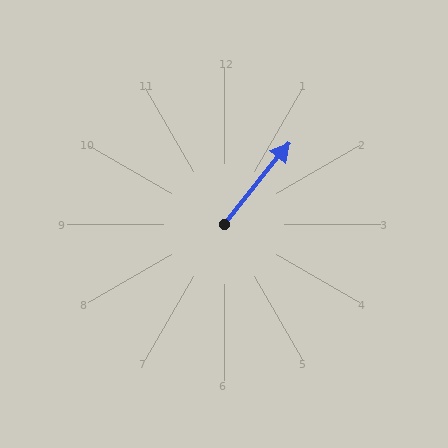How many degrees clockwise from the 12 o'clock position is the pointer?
Approximately 39 degrees.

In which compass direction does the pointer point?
Northeast.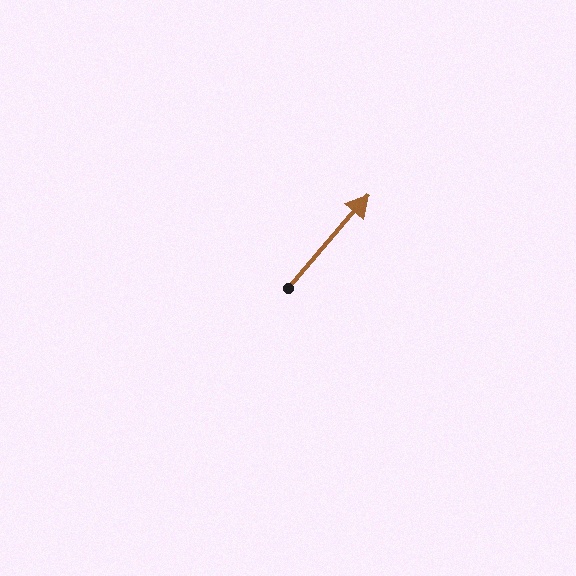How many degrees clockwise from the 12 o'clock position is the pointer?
Approximately 41 degrees.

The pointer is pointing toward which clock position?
Roughly 1 o'clock.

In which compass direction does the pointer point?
Northeast.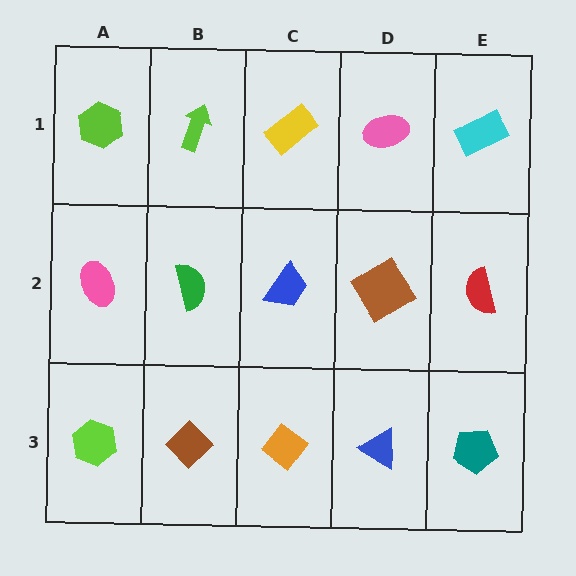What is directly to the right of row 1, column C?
A pink ellipse.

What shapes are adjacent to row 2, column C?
A yellow rectangle (row 1, column C), an orange diamond (row 3, column C), a green semicircle (row 2, column B), a brown diamond (row 2, column D).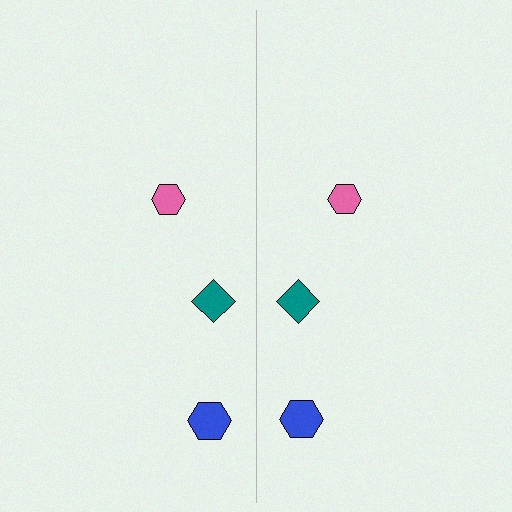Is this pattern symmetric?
Yes, this pattern has bilateral (reflection) symmetry.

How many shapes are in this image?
There are 6 shapes in this image.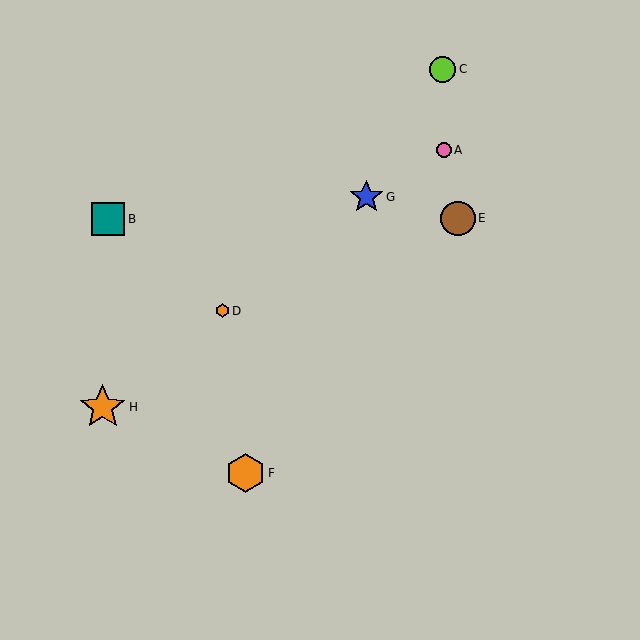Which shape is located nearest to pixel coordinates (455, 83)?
The lime circle (labeled C) at (442, 69) is nearest to that location.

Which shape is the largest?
The orange star (labeled H) is the largest.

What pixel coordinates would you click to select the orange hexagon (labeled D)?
Click at (223, 311) to select the orange hexagon D.